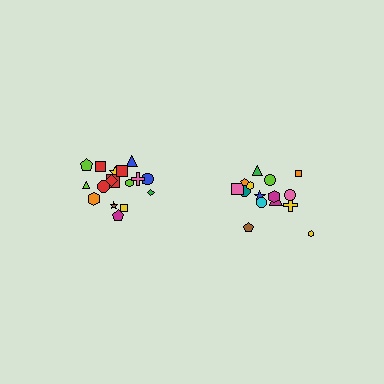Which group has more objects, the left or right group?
The left group.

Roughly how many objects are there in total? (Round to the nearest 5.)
Roughly 35 objects in total.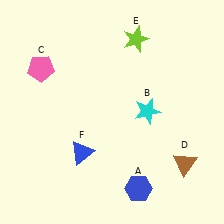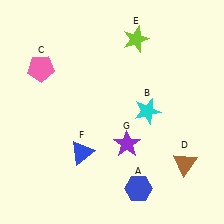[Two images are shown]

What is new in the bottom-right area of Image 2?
A purple star (G) was added in the bottom-right area of Image 2.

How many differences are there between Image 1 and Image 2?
There is 1 difference between the two images.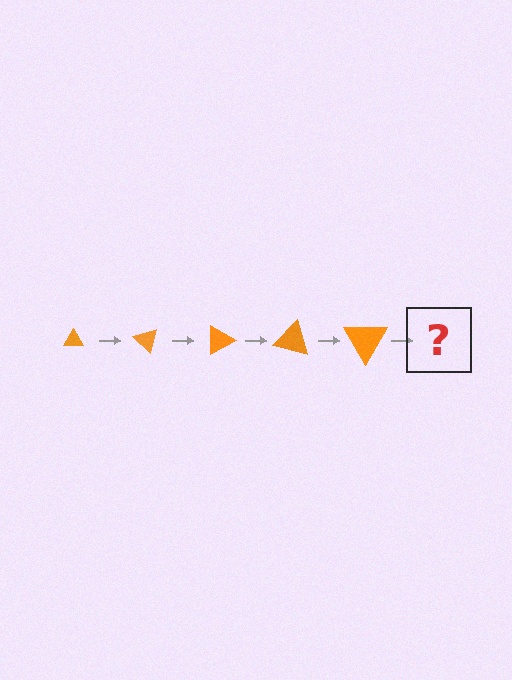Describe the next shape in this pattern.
It should be a triangle, larger than the previous one and rotated 225 degrees from the start.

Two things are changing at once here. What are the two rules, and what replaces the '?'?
The two rules are that the triangle grows larger each step and it rotates 45 degrees each step. The '?' should be a triangle, larger than the previous one and rotated 225 degrees from the start.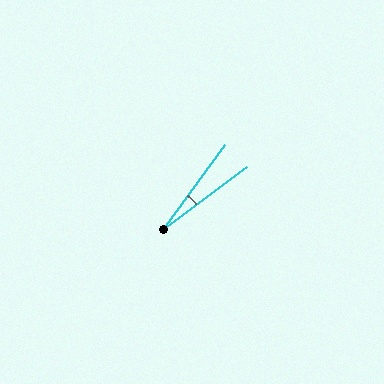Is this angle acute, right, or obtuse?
It is acute.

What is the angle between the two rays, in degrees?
Approximately 17 degrees.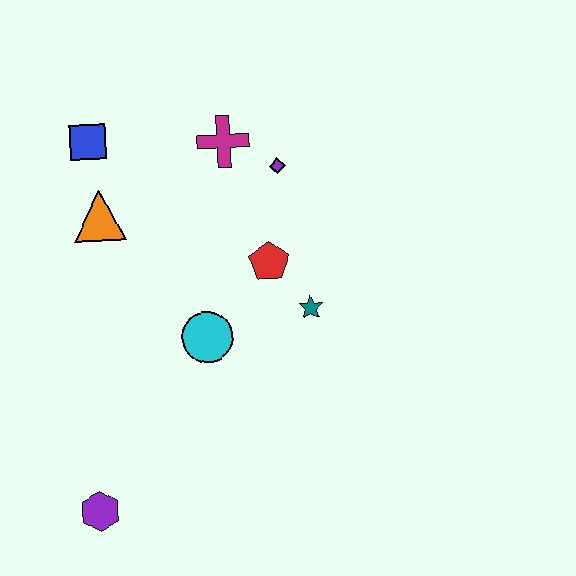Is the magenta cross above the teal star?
Yes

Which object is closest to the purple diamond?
The magenta cross is closest to the purple diamond.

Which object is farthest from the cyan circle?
The blue square is farthest from the cyan circle.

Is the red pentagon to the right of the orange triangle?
Yes